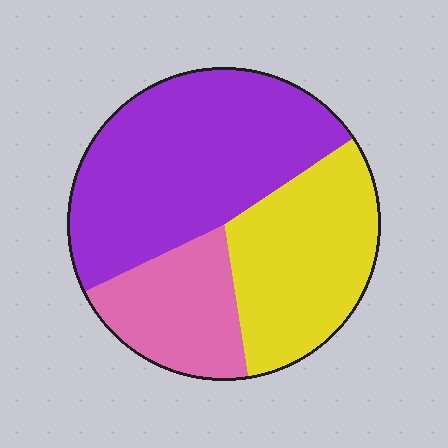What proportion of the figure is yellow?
Yellow takes up about one third (1/3) of the figure.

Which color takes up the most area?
Purple, at roughly 50%.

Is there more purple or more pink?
Purple.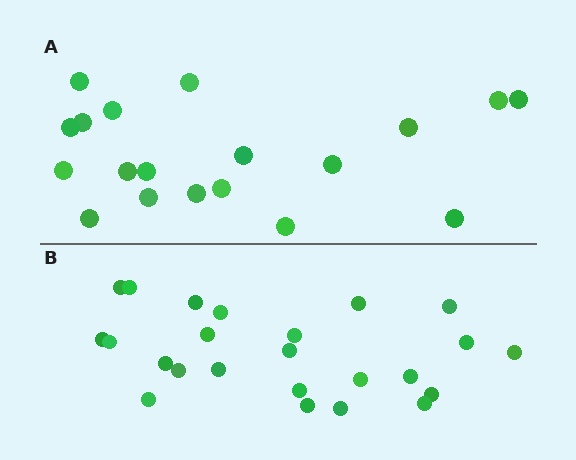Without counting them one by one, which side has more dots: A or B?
Region B (the bottom region) has more dots.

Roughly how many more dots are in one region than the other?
Region B has about 5 more dots than region A.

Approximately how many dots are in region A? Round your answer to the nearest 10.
About 20 dots. (The exact count is 19, which rounds to 20.)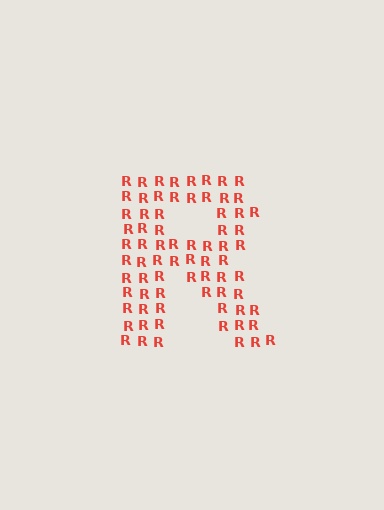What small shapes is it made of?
It is made of small letter R's.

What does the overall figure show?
The overall figure shows the letter R.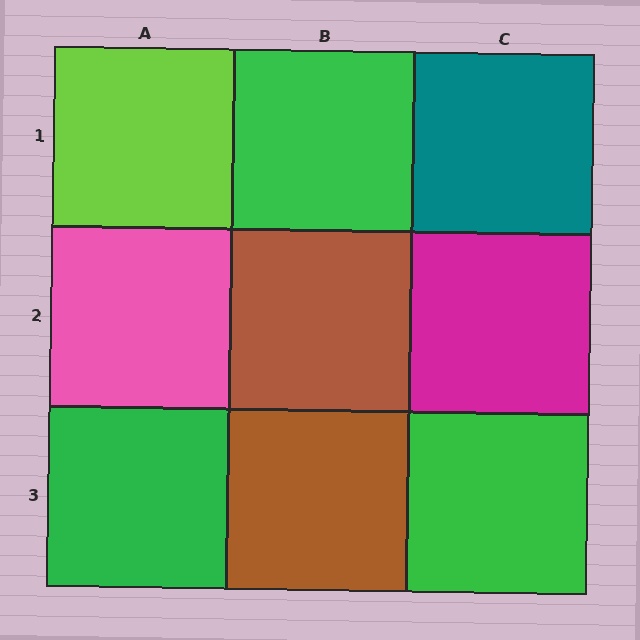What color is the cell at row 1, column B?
Green.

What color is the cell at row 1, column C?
Teal.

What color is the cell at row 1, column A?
Lime.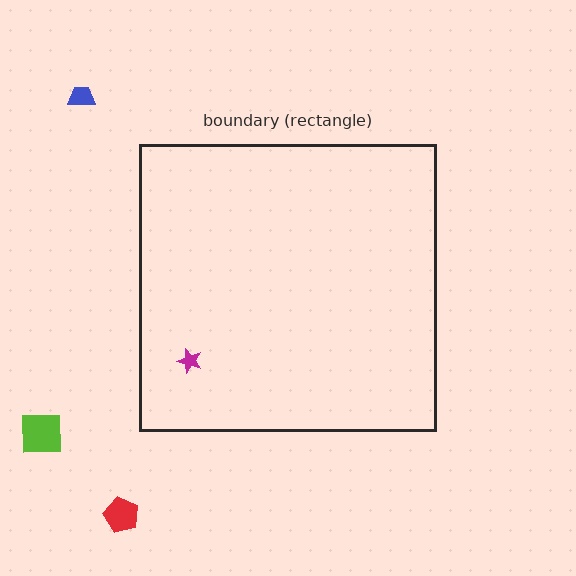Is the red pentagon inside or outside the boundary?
Outside.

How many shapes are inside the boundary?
1 inside, 3 outside.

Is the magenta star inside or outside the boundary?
Inside.